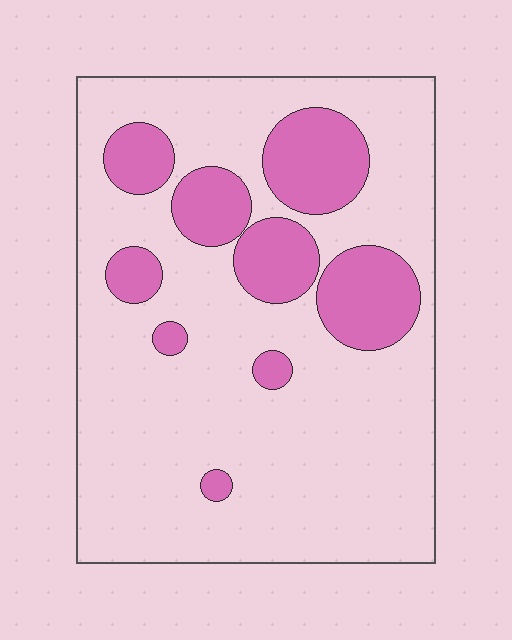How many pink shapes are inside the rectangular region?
9.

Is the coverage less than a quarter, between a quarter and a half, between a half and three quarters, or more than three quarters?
Less than a quarter.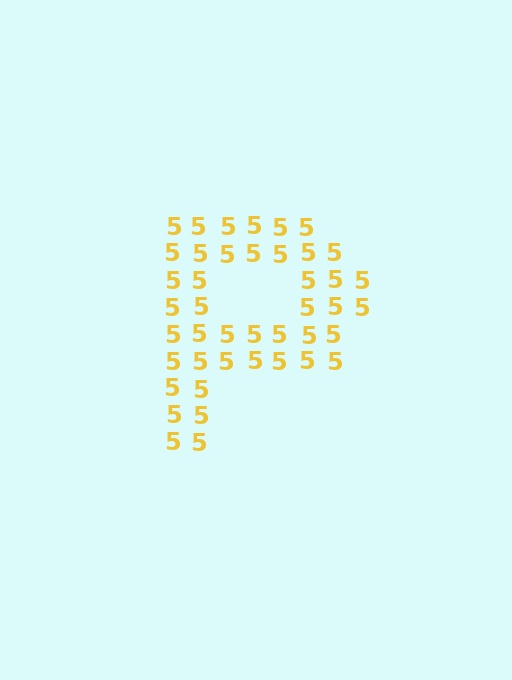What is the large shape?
The large shape is the letter P.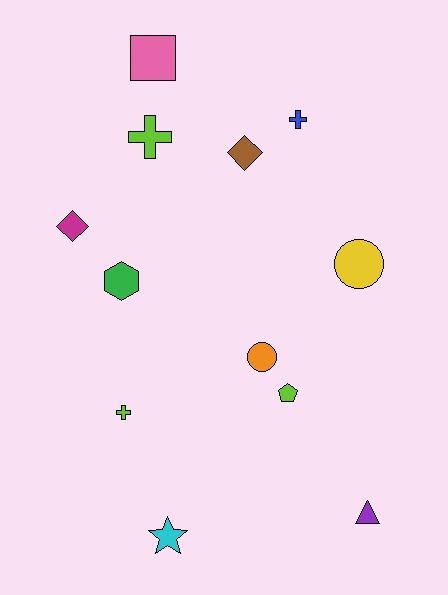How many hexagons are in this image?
There is 1 hexagon.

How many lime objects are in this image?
There are 3 lime objects.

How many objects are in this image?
There are 12 objects.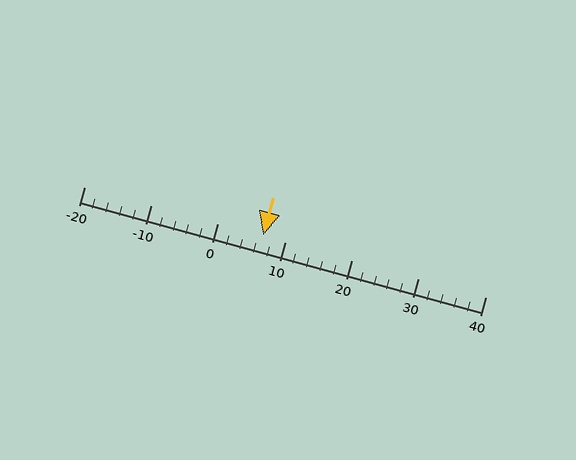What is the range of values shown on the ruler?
The ruler shows values from -20 to 40.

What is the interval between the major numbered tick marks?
The major tick marks are spaced 10 units apart.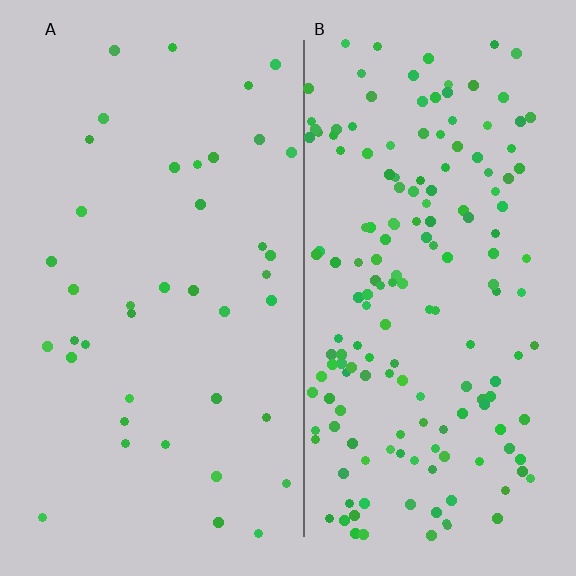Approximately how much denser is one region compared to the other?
Approximately 4.3× — region B over region A.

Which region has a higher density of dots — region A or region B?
B (the right).